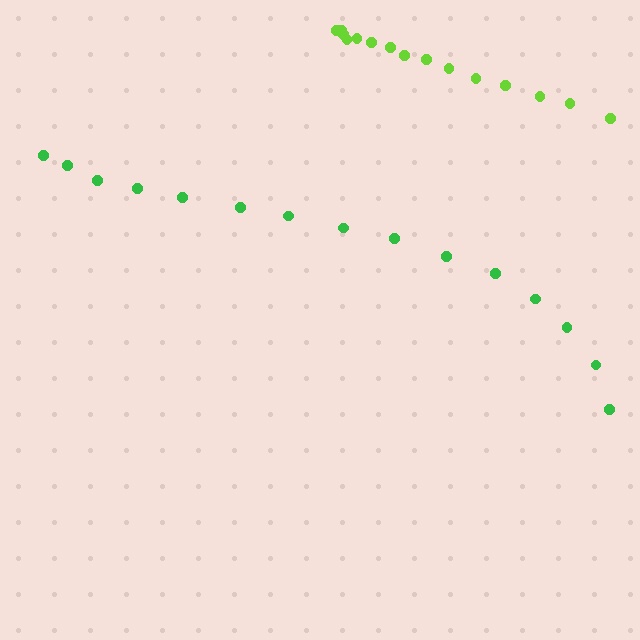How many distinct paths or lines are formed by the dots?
There are 2 distinct paths.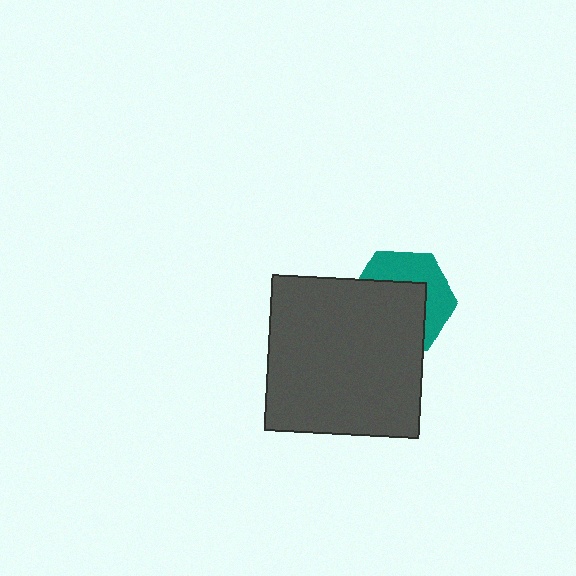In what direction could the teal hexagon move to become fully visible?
The teal hexagon could move toward the upper-right. That would shift it out from behind the dark gray square entirely.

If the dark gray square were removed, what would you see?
You would see the complete teal hexagon.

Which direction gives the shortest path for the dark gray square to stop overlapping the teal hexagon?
Moving toward the lower-left gives the shortest separation.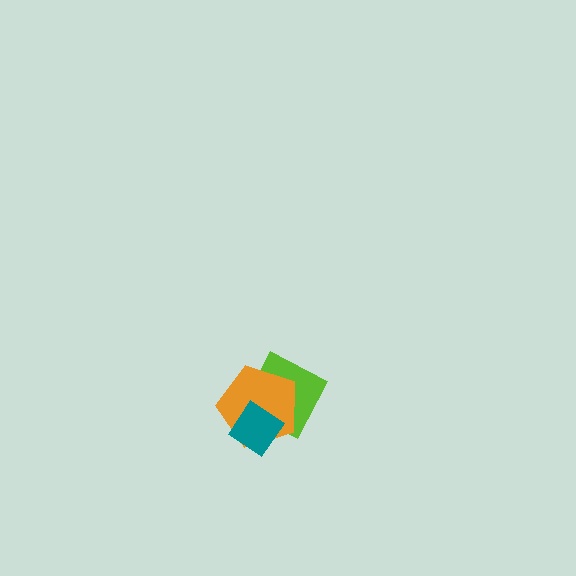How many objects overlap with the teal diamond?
2 objects overlap with the teal diamond.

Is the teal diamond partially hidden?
No, no other shape covers it.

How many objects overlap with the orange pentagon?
2 objects overlap with the orange pentagon.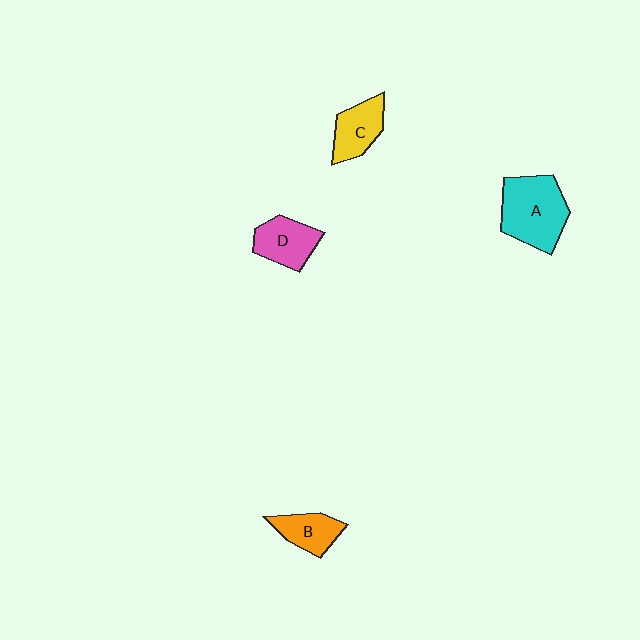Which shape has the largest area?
Shape A (cyan).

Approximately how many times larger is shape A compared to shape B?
Approximately 1.9 times.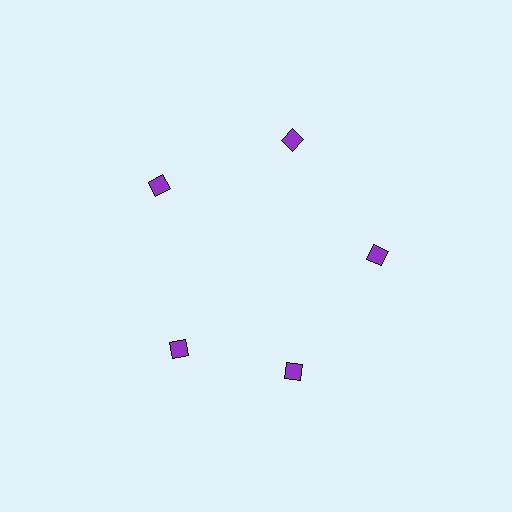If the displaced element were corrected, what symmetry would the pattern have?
It would have 5-fold rotational symmetry — the pattern would map onto itself every 72 degrees.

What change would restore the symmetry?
The symmetry would be restored by rotating it back into even spacing with its neighbors so that all 5 diamonds sit at equal angles and equal distance from the center.